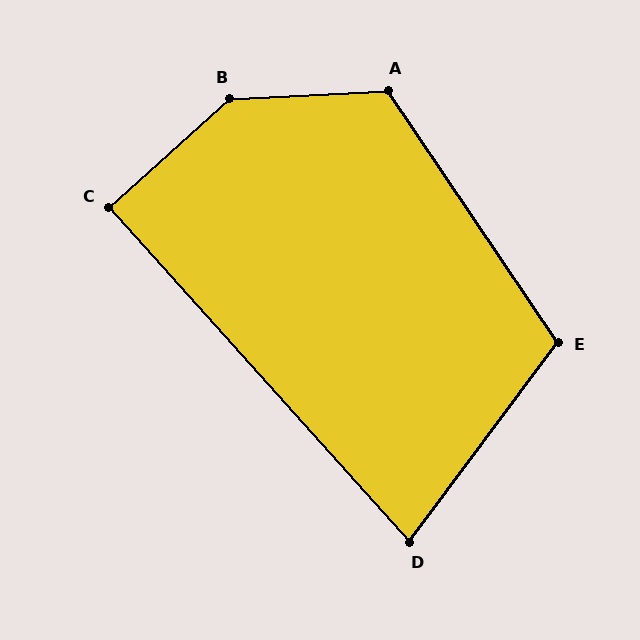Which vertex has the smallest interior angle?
D, at approximately 79 degrees.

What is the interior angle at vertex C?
Approximately 90 degrees (approximately right).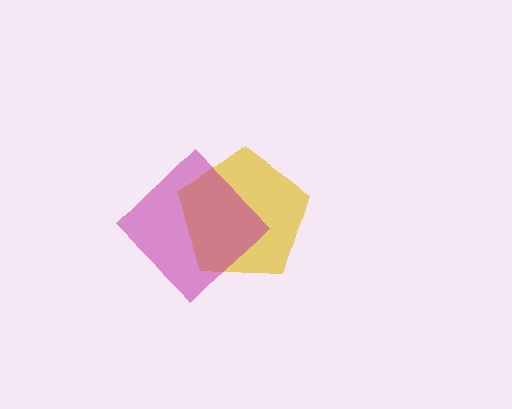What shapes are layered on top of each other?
The layered shapes are: a yellow pentagon, a magenta diamond.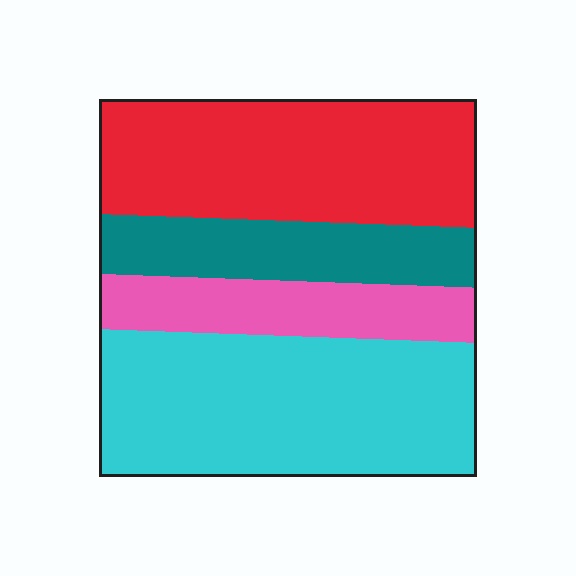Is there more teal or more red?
Red.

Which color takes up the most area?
Cyan, at roughly 35%.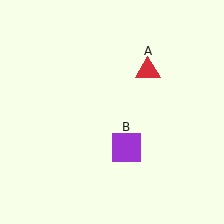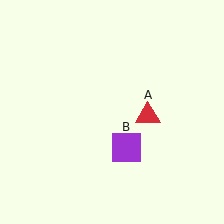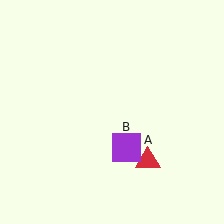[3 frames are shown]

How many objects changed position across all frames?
1 object changed position: red triangle (object A).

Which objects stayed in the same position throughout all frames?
Purple square (object B) remained stationary.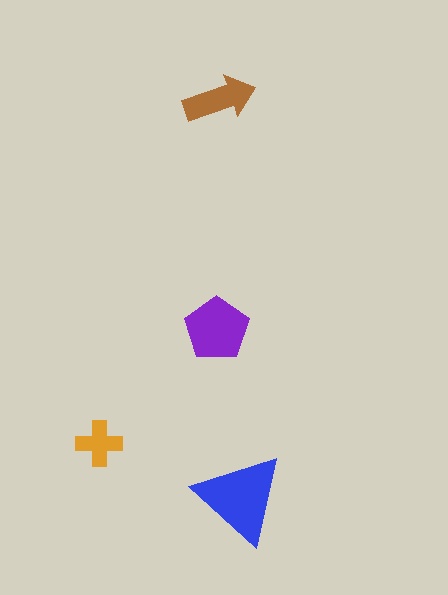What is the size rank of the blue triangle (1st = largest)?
1st.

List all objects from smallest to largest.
The orange cross, the brown arrow, the purple pentagon, the blue triangle.